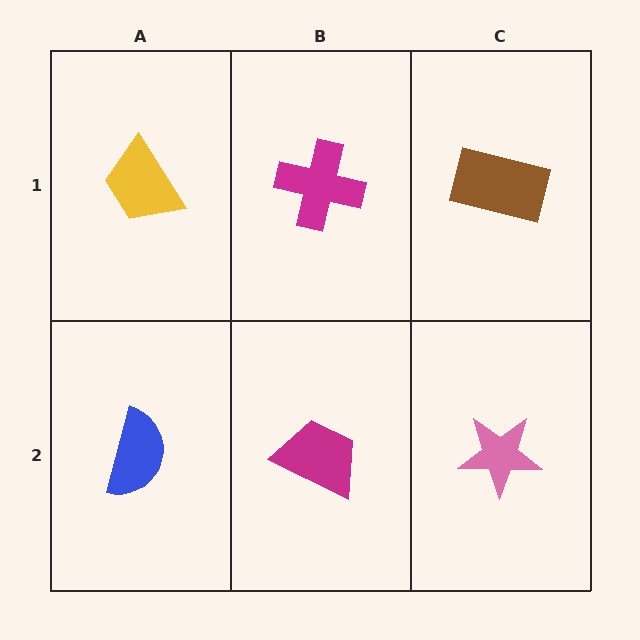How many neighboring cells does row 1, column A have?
2.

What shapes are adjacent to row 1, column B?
A magenta trapezoid (row 2, column B), a yellow trapezoid (row 1, column A), a brown rectangle (row 1, column C).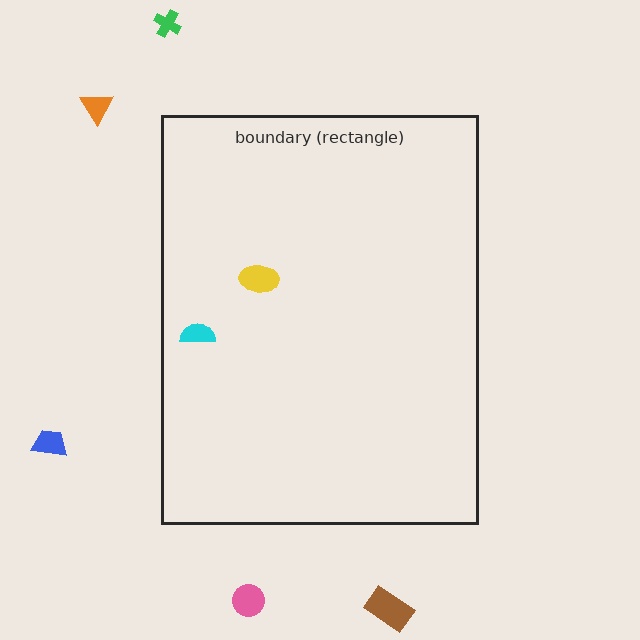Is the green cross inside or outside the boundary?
Outside.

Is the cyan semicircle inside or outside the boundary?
Inside.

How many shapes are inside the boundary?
2 inside, 5 outside.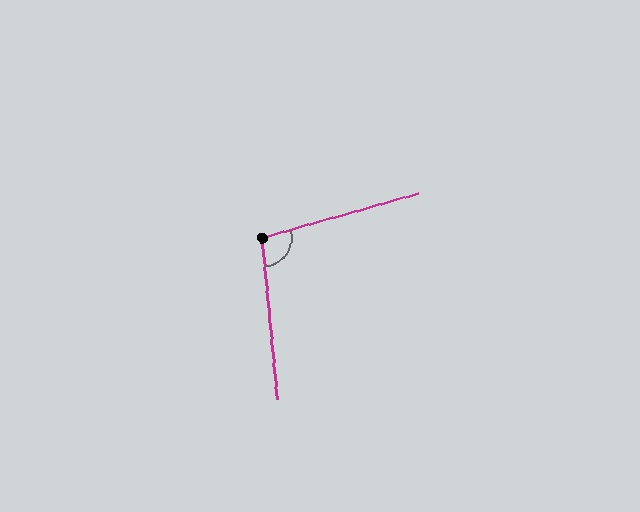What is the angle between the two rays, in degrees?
Approximately 100 degrees.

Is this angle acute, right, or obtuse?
It is obtuse.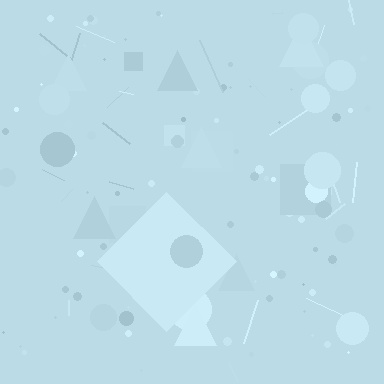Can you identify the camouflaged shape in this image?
The camouflaged shape is a diamond.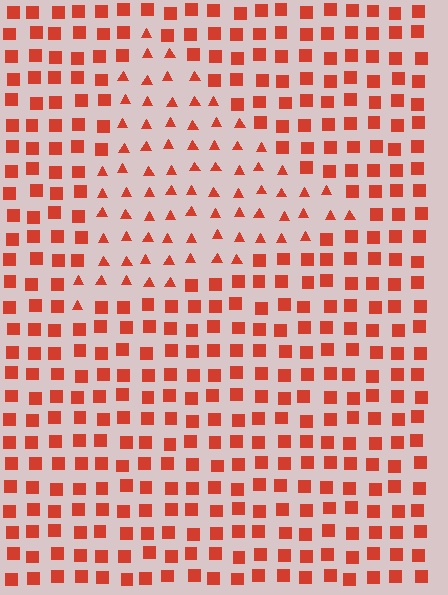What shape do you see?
I see a triangle.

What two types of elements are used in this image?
The image uses triangles inside the triangle region and squares outside it.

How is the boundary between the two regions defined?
The boundary is defined by a change in element shape: triangles inside vs. squares outside. All elements share the same color and spacing.